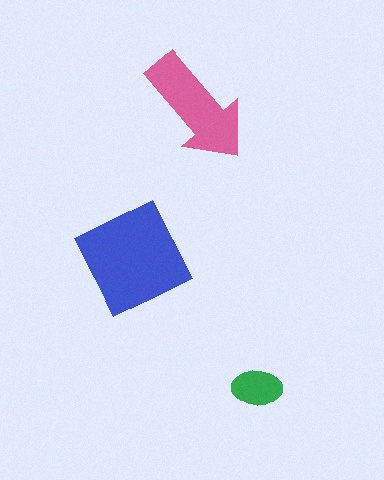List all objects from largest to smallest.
The blue diamond, the pink arrow, the green ellipse.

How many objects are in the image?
There are 3 objects in the image.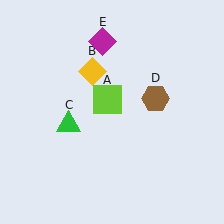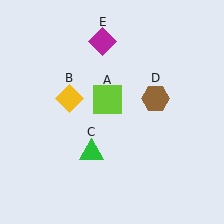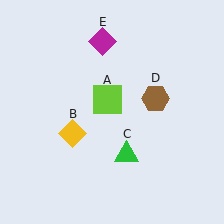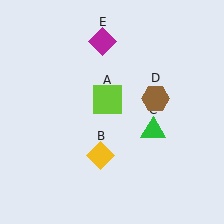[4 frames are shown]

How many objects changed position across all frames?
2 objects changed position: yellow diamond (object B), green triangle (object C).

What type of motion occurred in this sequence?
The yellow diamond (object B), green triangle (object C) rotated counterclockwise around the center of the scene.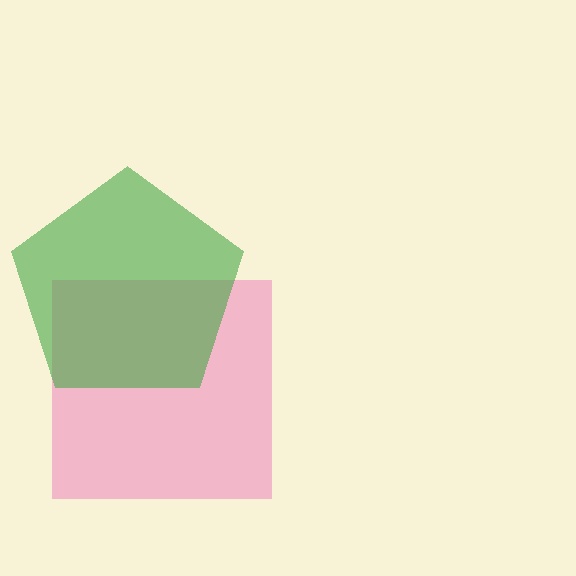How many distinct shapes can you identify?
There are 2 distinct shapes: a pink square, a green pentagon.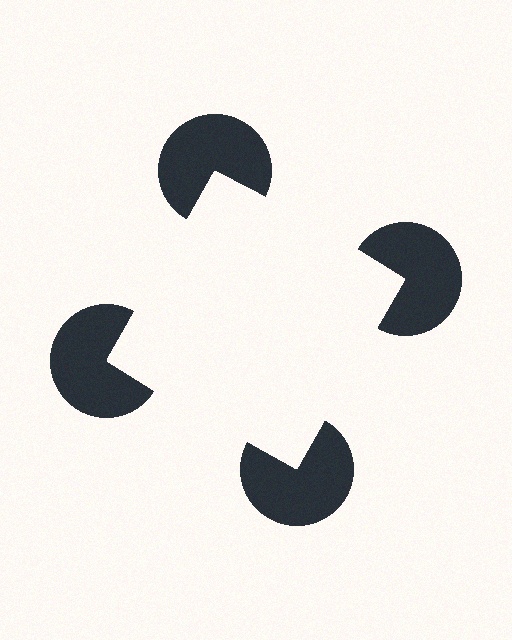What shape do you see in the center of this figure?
An illusory square — its edges are inferred from the aligned wedge cuts in the pac-man discs, not physically drawn.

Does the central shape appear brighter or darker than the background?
It typically appears slightly brighter than the background, even though no actual brightness change is drawn.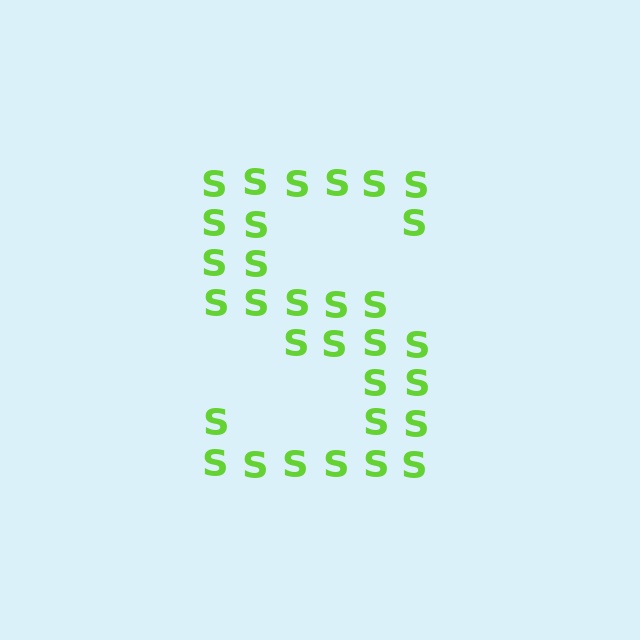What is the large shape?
The large shape is the letter S.